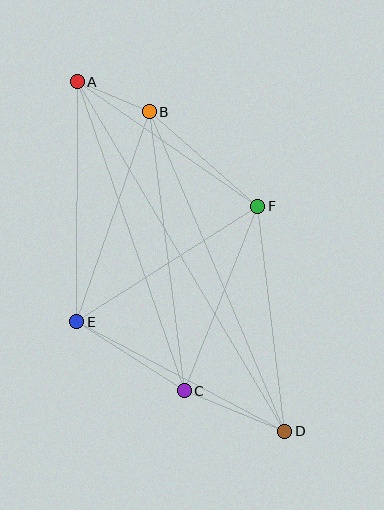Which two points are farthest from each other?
Points A and D are farthest from each other.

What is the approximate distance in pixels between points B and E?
The distance between B and E is approximately 222 pixels.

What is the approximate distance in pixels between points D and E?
The distance between D and E is approximately 235 pixels.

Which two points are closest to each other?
Points A and B are closest to each other.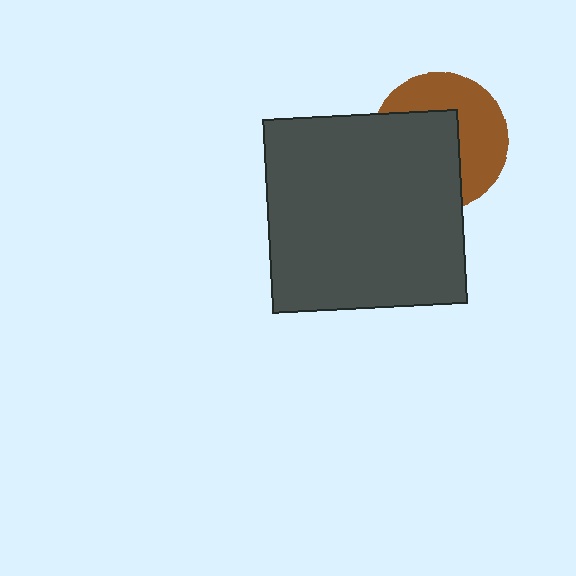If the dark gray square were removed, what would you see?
You would see the complete brown circle.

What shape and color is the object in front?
The object in front is a dark gray square.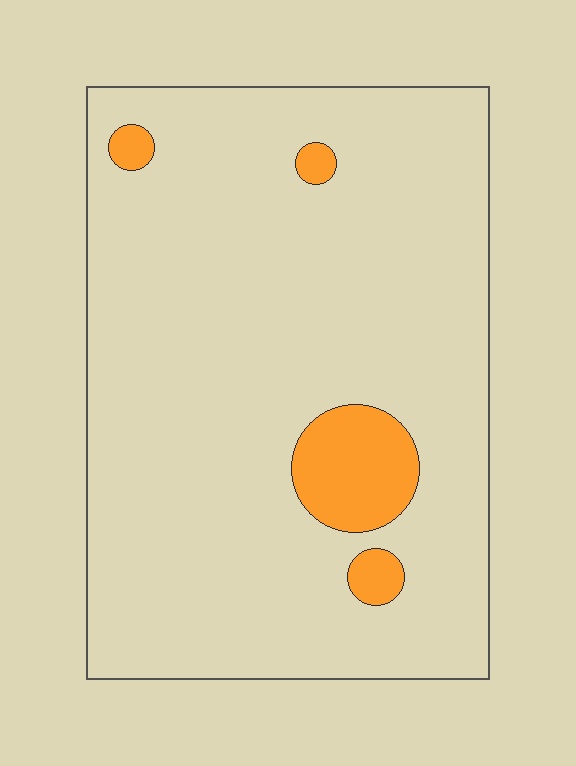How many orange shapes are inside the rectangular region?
4.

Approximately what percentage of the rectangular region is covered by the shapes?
Approximately 10%.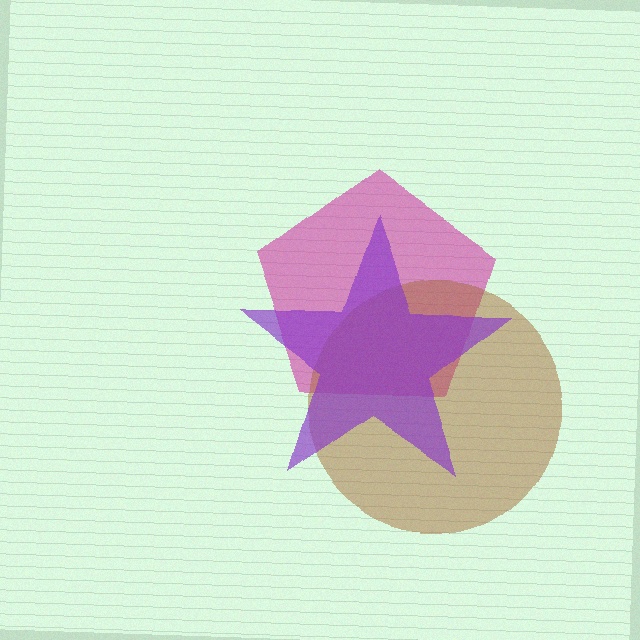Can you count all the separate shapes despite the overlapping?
Yes, there are 3 separate shapes.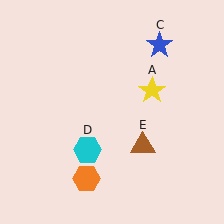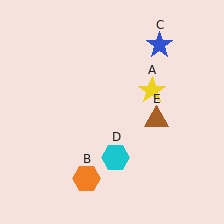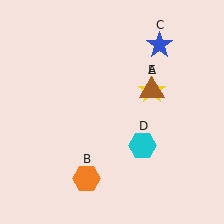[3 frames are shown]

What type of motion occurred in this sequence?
The cyan hexagon (object D), brown triangle (object E) rotated counterclockwise around the center of the scene.